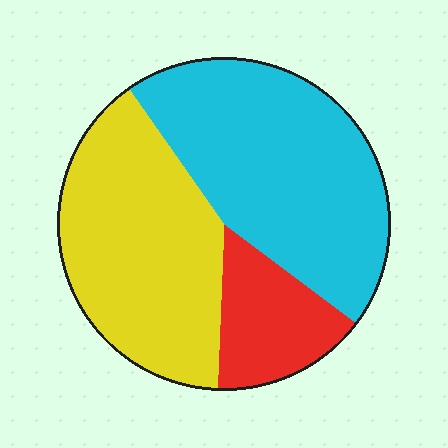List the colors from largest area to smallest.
From largest to smallest: cyan, yellow, red.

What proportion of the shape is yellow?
Yellow covers about 40% of the shape.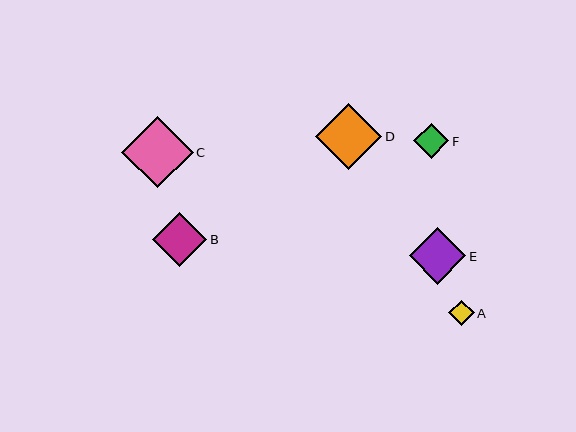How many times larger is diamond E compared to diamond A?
Diamond E is approximately 2.2 times the size of diamond A.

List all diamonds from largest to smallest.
From largest to smallest: C, D, E, B, F, A.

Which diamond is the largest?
Diamond C is the largest with a size of approximately 71 pixels.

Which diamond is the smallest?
Diamond A is the smallest with a size of approximately 25 pixels.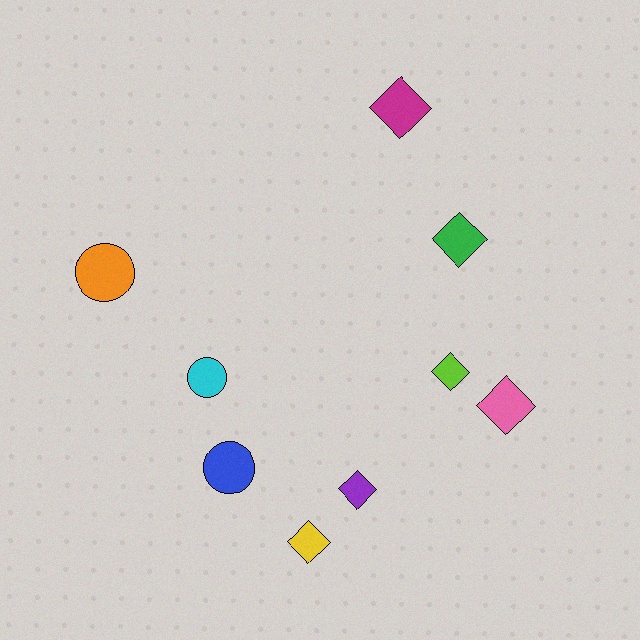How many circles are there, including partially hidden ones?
There are 3 circles.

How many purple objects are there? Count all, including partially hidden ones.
There is 1 purple object.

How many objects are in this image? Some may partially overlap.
There are 9 objects.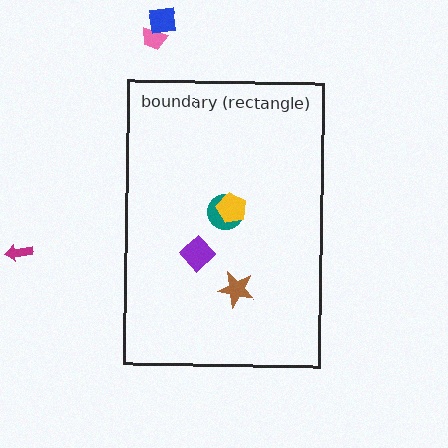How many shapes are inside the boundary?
4 inside, 3 outside.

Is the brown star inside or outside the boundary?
Inside.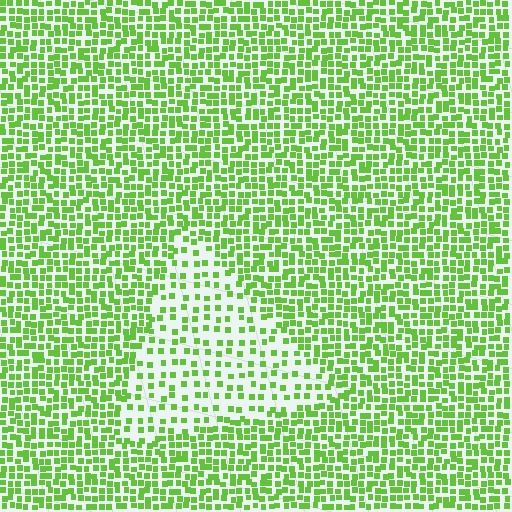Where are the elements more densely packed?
The elements are more densely packed outside the triangle boundary.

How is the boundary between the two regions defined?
The boundary is defined by a change in element density (approximately 2.2x ratio). All elements are the same color, size, and shape.